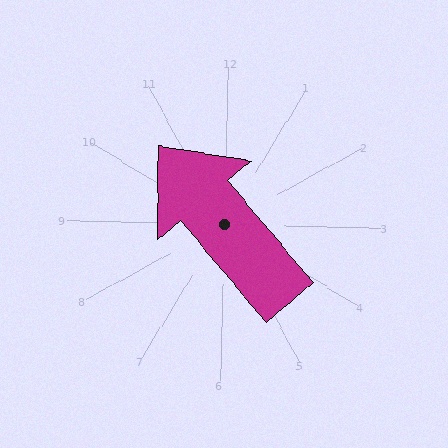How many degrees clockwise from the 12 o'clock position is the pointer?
Approximately 319 degrees.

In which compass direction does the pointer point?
Northwest.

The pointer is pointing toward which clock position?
Roughly 11 o'clock.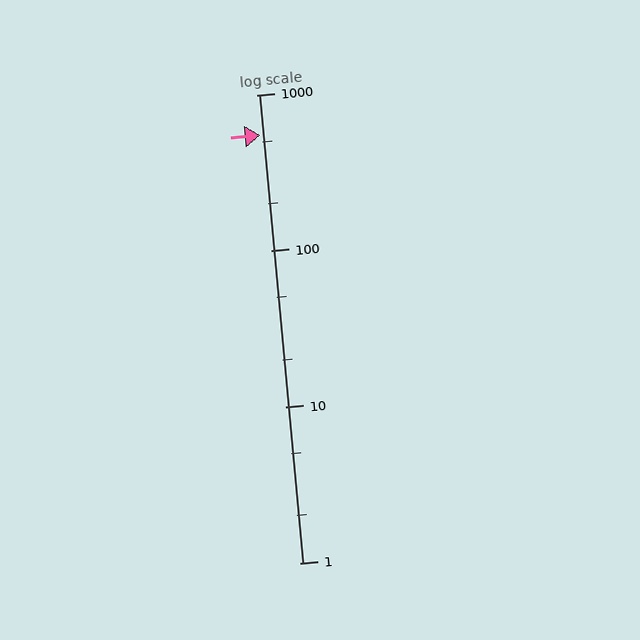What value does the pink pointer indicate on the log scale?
The pointer indicates approximately 550.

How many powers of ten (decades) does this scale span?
The scale spans 3 decades, from 1 to 1000.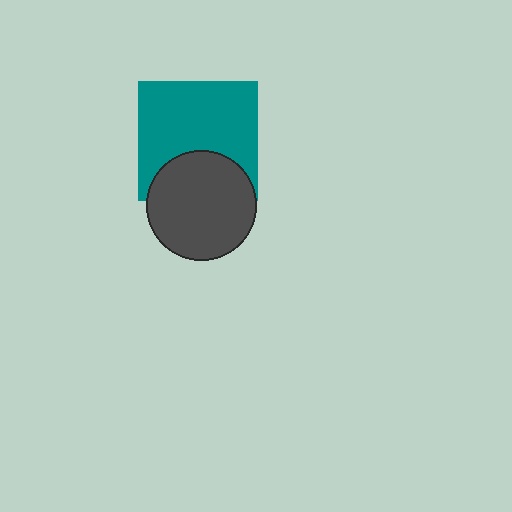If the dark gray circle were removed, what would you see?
You would see the complete teal square.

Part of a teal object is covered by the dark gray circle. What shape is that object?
It is a square.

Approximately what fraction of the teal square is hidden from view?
Roughly 31% of the teal square is hidden behind the dark gray circle.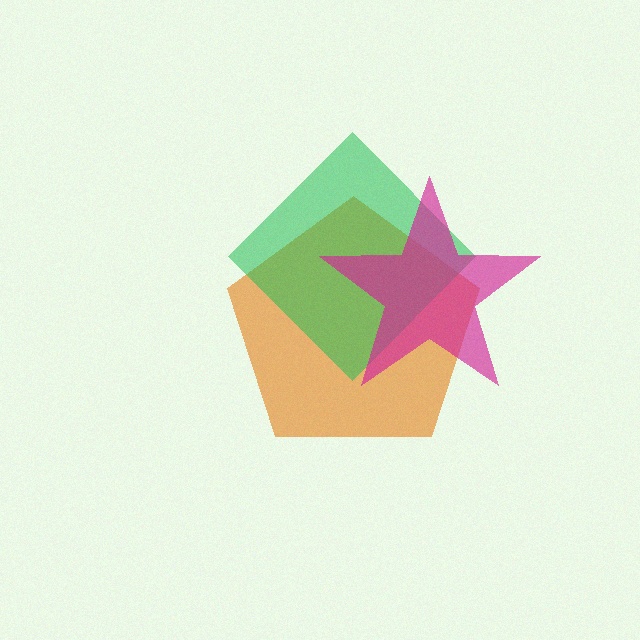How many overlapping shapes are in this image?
There are 3 overlapping shapes in the image.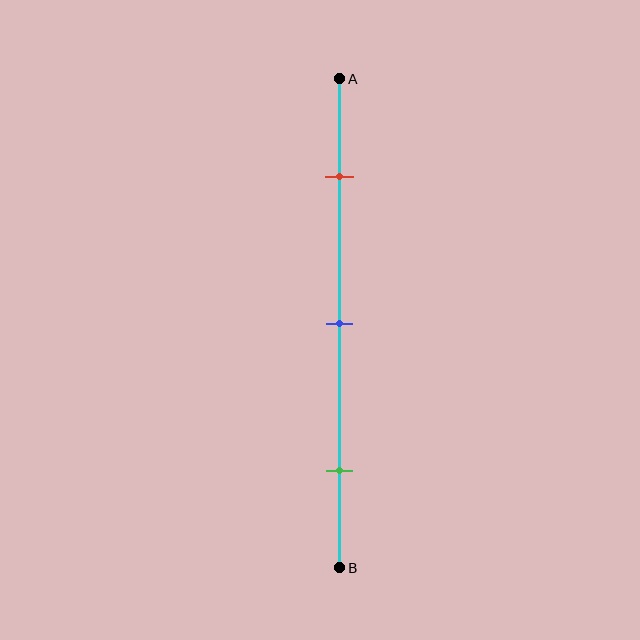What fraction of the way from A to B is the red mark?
The red mark is approximately 20% (0.2) of the way from A to B.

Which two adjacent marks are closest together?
The red and blue marks are the closest adjacent pair.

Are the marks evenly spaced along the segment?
Yes, the marks are approximately evenly spaced.